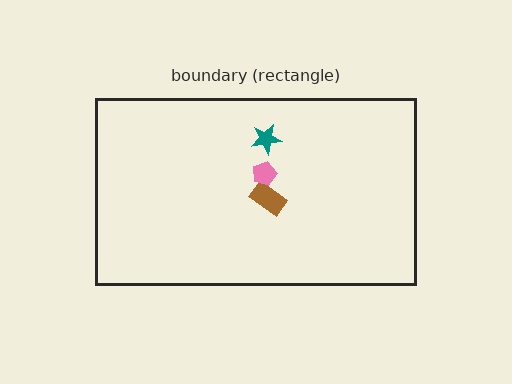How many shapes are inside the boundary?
3 inside, 0 outside.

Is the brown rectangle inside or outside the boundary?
Inside.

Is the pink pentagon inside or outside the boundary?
Inside.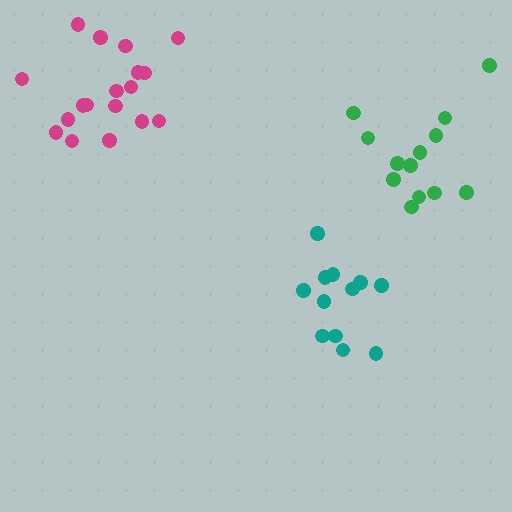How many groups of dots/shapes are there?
There are 3 groups.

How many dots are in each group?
Group 1: 12 dots, Group 2: 18 dots, Group 3: 13 dots (43 total).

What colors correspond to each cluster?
The clusters are colored: teal, magenta, green.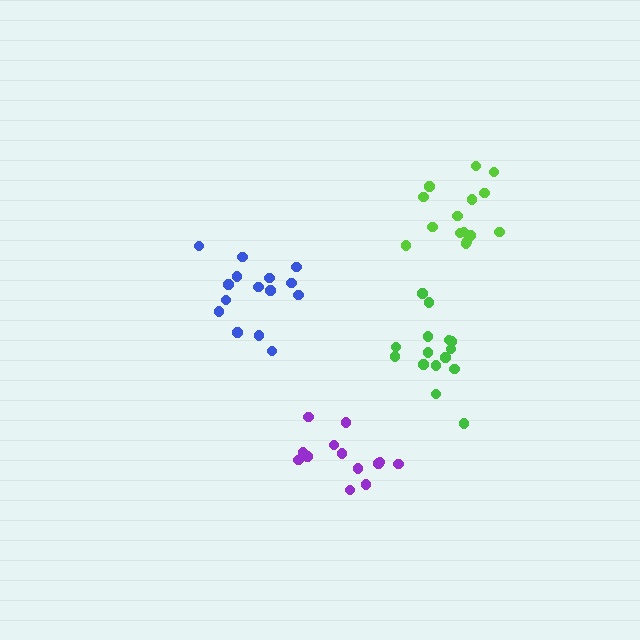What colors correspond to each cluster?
The clusters are colored: purple, blue, lime, green.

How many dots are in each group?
Group 1: 13 dots, Group 2: 15 dots, Group 3: 15 dots, Group 4: 15 dots (58 total).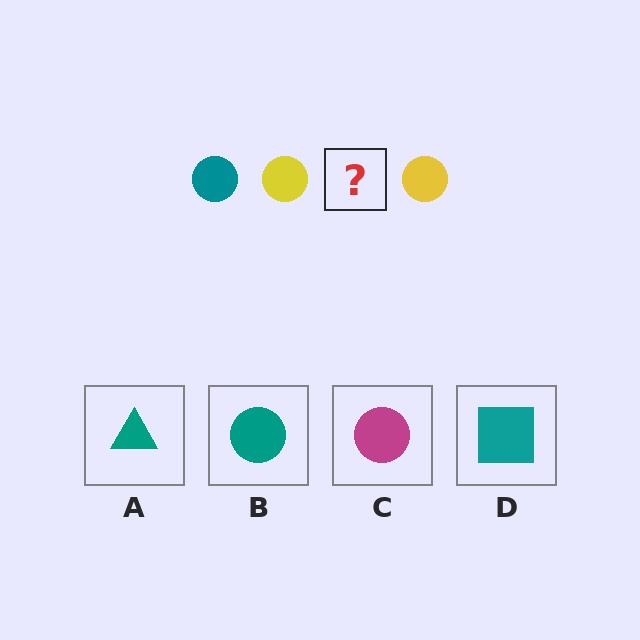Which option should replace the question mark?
Option B.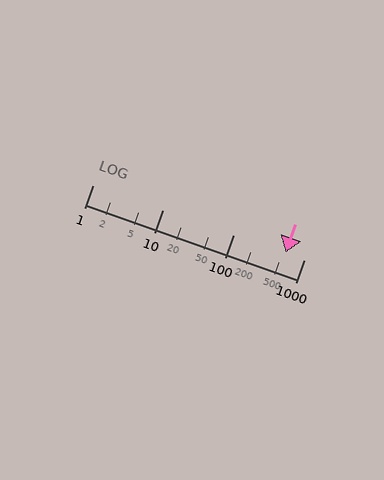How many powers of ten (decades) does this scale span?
The scale spans 3 decades, from 1 to 1000.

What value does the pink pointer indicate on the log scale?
The pointer indicates approximately 540.